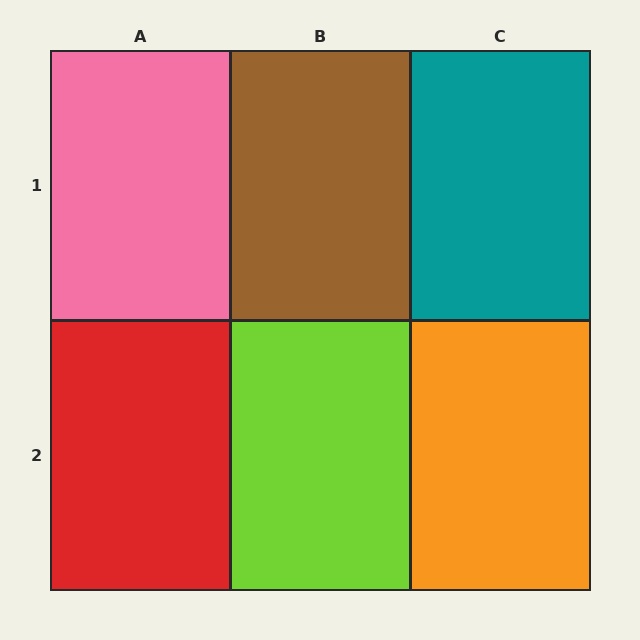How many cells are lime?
1 cell is lime.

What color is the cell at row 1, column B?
Brown.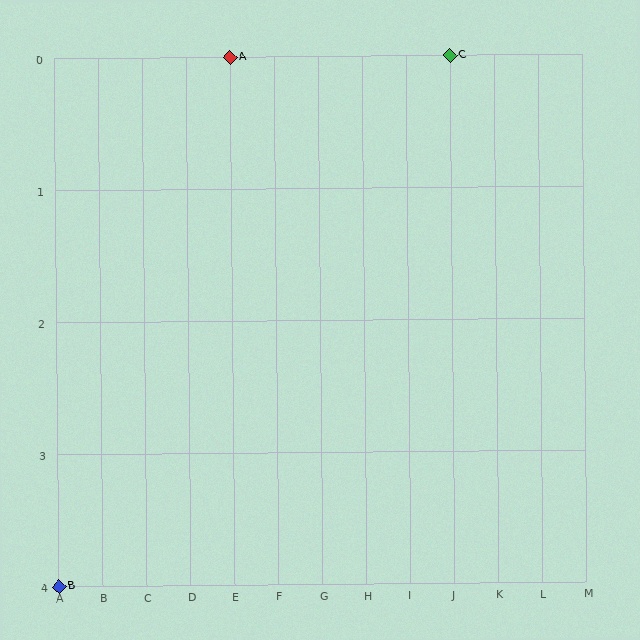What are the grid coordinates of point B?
Point B is at grid coordinates (A, 4).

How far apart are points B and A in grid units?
Points B and A are 4 columns and 4 rows apart (about 5.7 grid units diagonally).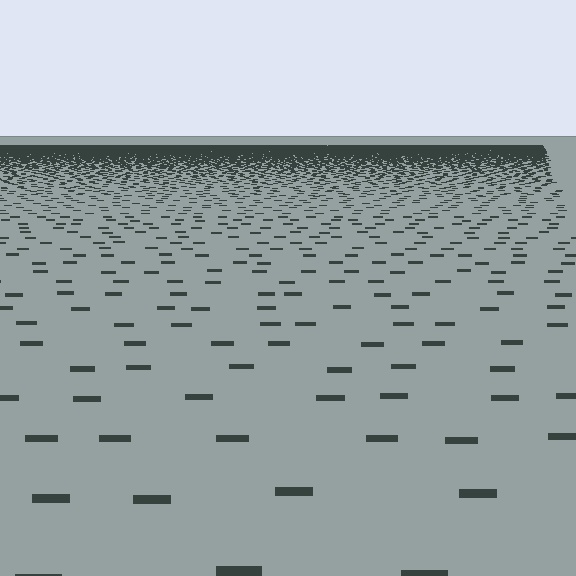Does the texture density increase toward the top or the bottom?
Density increases toward the top.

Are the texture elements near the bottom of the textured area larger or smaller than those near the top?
Larger. Near the bottom, elements are closer to the viewer and appear at a bigger on-screen size.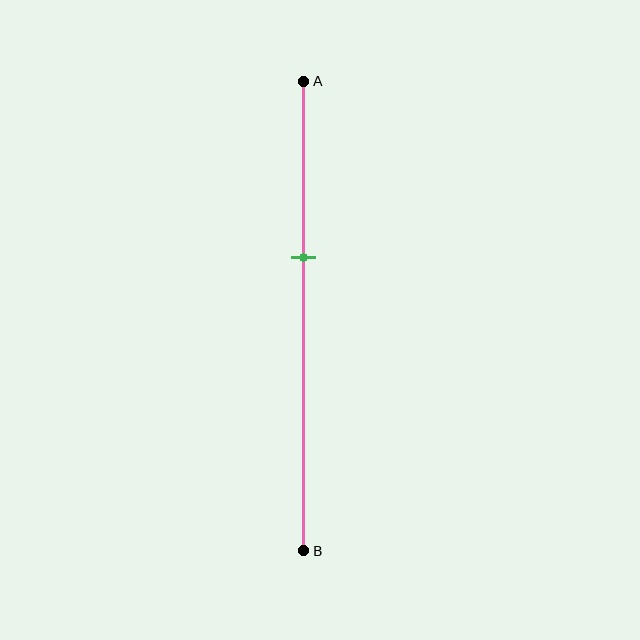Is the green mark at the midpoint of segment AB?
No, the mark is at about 40% from A, not at the 50% midpoint.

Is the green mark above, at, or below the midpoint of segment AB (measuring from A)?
The green mark is above the midpoint of segment AB.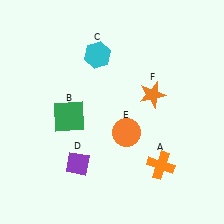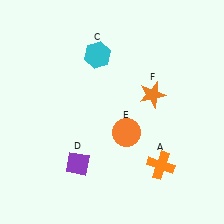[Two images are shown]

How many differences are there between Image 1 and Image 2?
There is 1 difference between the two images.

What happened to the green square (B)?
The green square (B) was removed in Image 2. It was in the bottom-left area of Image 1.